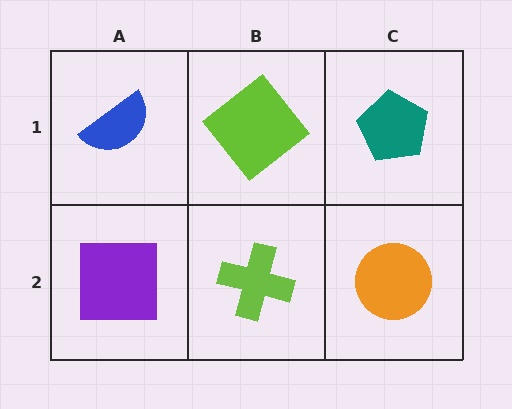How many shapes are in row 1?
3 shapes.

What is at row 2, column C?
An orange circle.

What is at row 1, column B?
A lime diamond.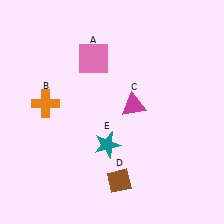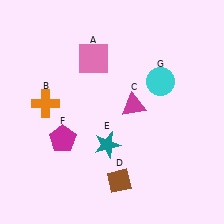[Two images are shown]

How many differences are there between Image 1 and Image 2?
There are 2 differences between the two images.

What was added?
A magenta pentagon (F), a cyan circle (G) were added in Image 2.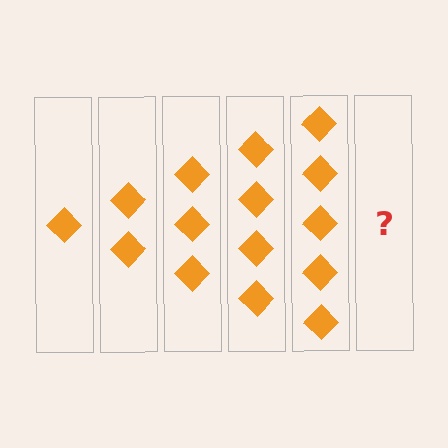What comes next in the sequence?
The next element should be 6 diamonds.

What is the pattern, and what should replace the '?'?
The pattern is that each step adds one more diamond. The '?' should be 6 diamonds.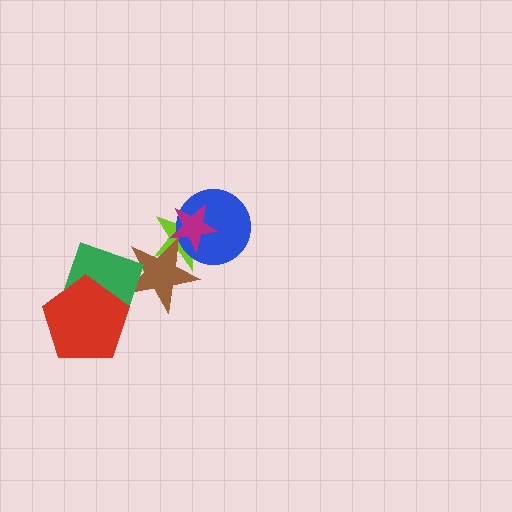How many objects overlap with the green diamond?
2 objects overlap with the green diamond.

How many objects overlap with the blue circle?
2 objects overlap with the blue circle.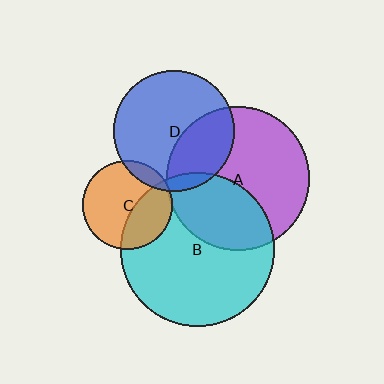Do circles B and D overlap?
Yes.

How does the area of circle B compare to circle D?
Approximately 1.6 times.